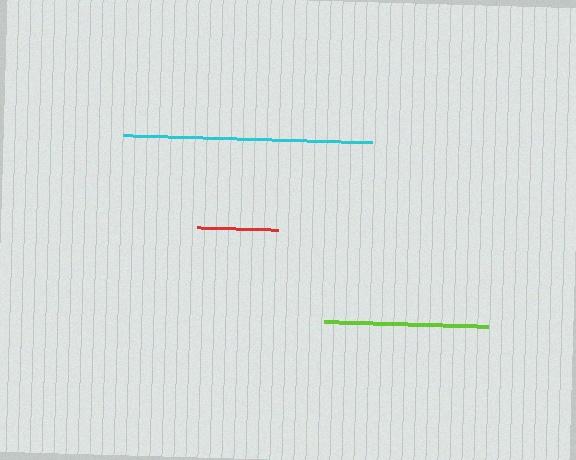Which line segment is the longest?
The cyan line is the longest at approximately 249 pixels.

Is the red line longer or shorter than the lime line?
The lime line is longer than the red line.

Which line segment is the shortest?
The red line is the shortest at approximately 81 pixels.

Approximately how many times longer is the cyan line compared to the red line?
The cyan line is approximately 3.1 times the length of the red line.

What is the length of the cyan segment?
The cyan segment is approximately 249 pixels long.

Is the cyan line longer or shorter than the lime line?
The cyan line is longer than the lime line.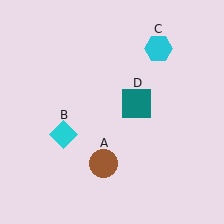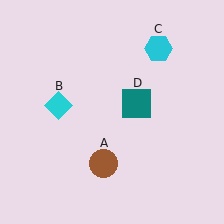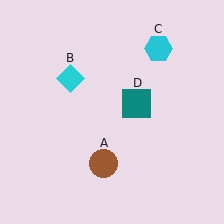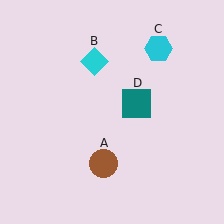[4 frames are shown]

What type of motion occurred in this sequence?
The cyan diamond (object B) rotated clockwise around the center of the scene.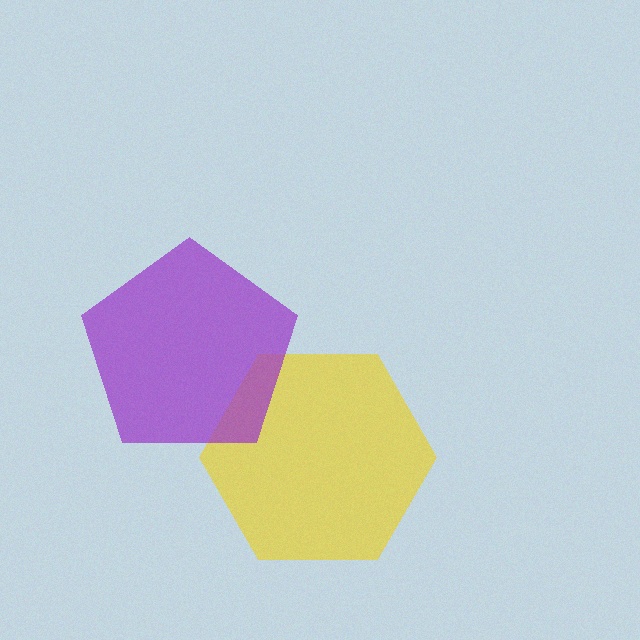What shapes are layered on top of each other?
The layered shapes are: a yellow hexagon, a purple pentagon.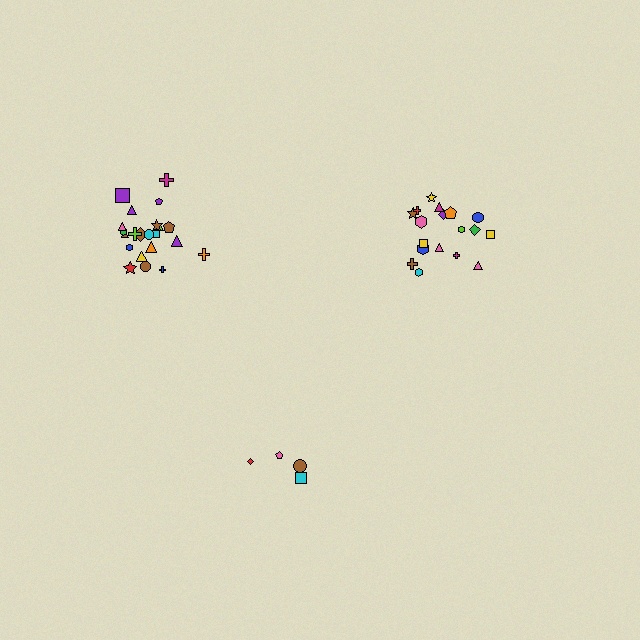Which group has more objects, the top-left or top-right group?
The top-left group.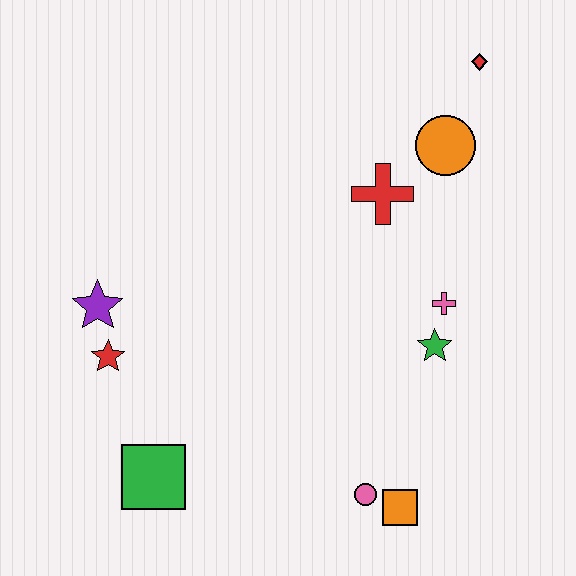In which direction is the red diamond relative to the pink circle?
The red diamond is above the pink circle.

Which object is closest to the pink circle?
The orange square is closest to the pink circle.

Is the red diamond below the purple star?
No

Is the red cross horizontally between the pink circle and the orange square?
Yes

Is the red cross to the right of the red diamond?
No